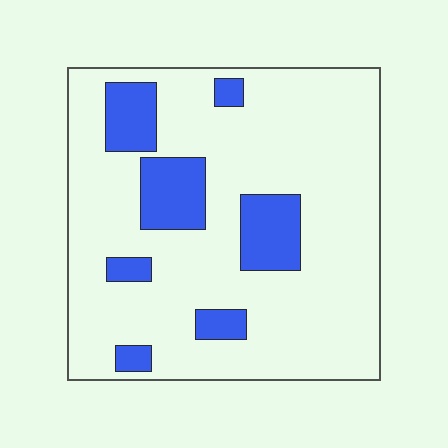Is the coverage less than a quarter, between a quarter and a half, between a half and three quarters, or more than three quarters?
Less than a quarter.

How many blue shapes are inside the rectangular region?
7.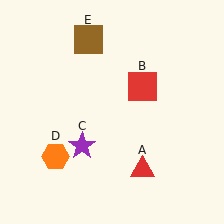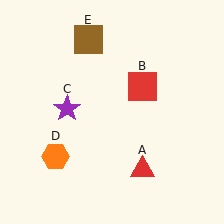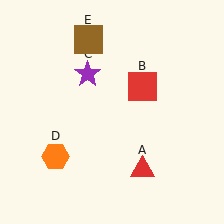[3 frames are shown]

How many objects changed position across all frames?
1 object changed position: purple star (object C).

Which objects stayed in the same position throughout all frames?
Red triangle (object A) and red square (object B) and orange hexagon (object D) and brown square (object E) remained stationary.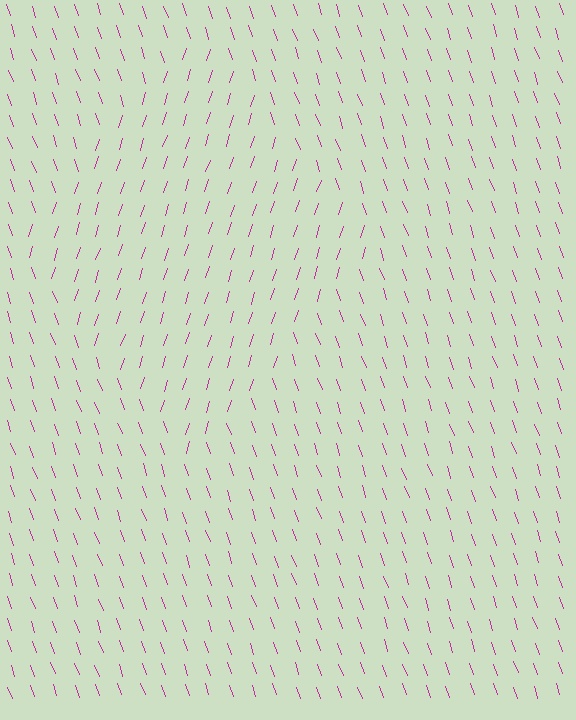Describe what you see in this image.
The image is filled with small magenta line segments. A diamond region in the image has lines oriented differently from the surrounding lines, creating a visible texture boundary.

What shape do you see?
I see a diamond.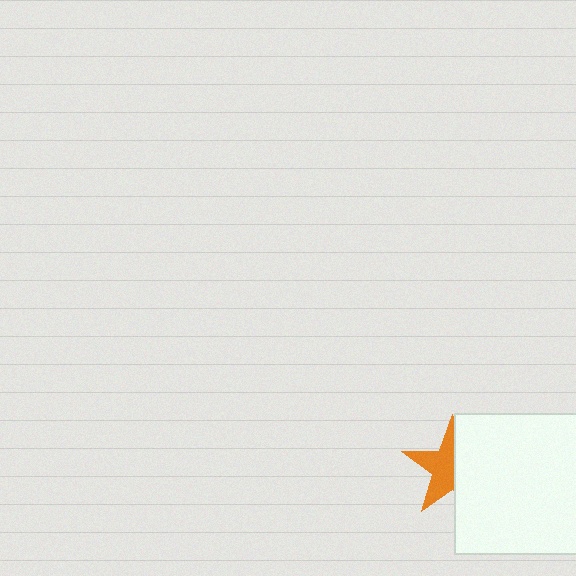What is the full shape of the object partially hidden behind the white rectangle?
The partially hidden object is an orange star.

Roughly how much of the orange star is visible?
About half of it is visible (roughly 53%).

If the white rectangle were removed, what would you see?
You would see the complete orange star.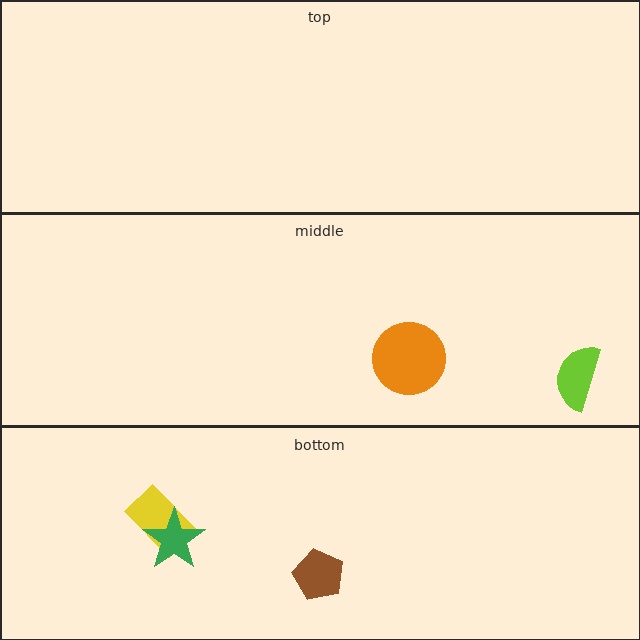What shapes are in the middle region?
The lime semicircle, the orange circle.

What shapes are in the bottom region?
The yellow rectangle, the green star, the brown pentagon.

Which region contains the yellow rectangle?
The bottom region.